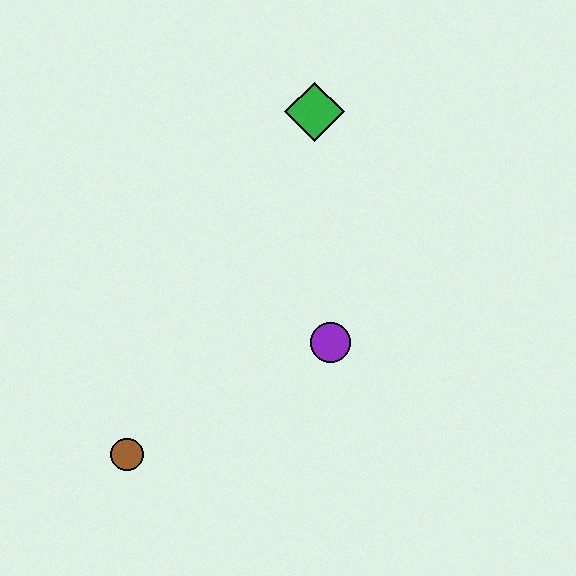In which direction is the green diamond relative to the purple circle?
The green diamond is above the purple circle.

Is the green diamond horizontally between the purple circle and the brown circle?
Yes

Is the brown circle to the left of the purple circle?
Yes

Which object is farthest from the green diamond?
The brown circle is farthest from the green diamond.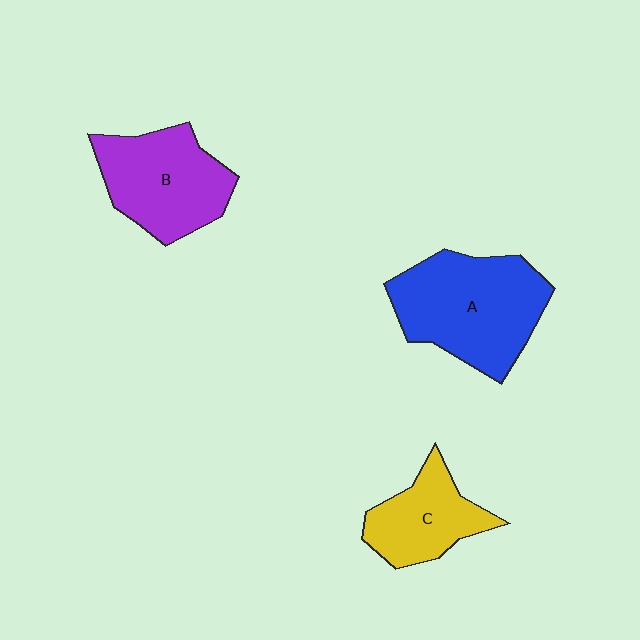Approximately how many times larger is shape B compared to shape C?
Approximately 1.4 times.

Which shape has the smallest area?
Shape C (yellow).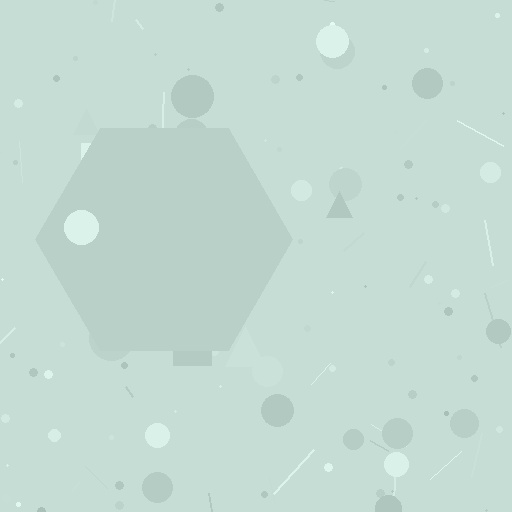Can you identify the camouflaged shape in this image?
The camouflaged shape is a hexagon.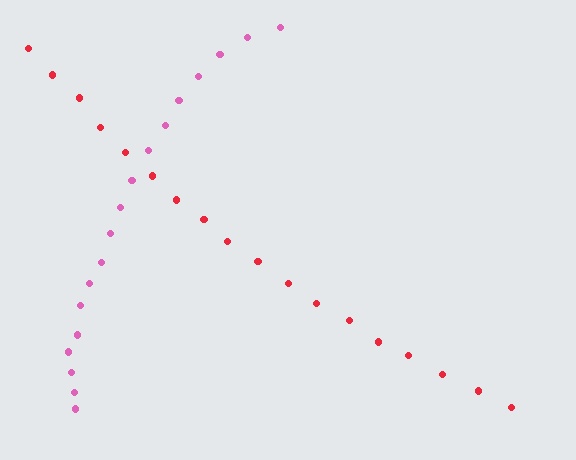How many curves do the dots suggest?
There are 2 distinct paths.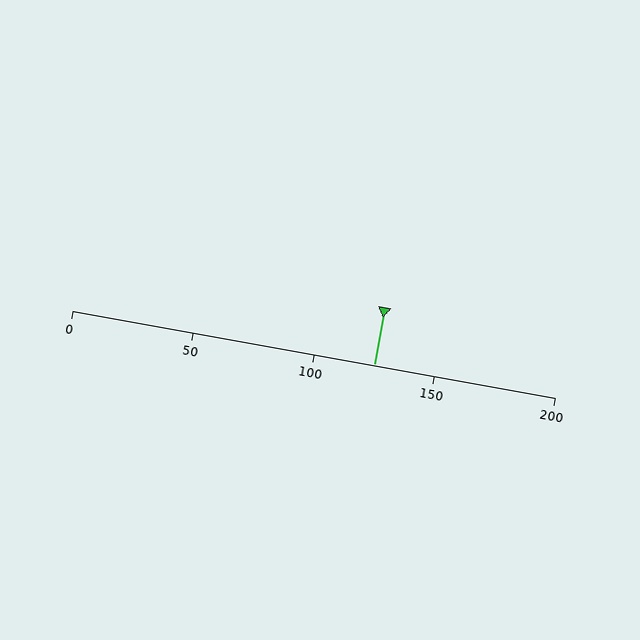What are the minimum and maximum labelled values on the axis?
The axis runs from 0 to 200.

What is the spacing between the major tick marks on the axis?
The major ticks are spaced 50 apart.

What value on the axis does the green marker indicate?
The marker indicates approximately 125.